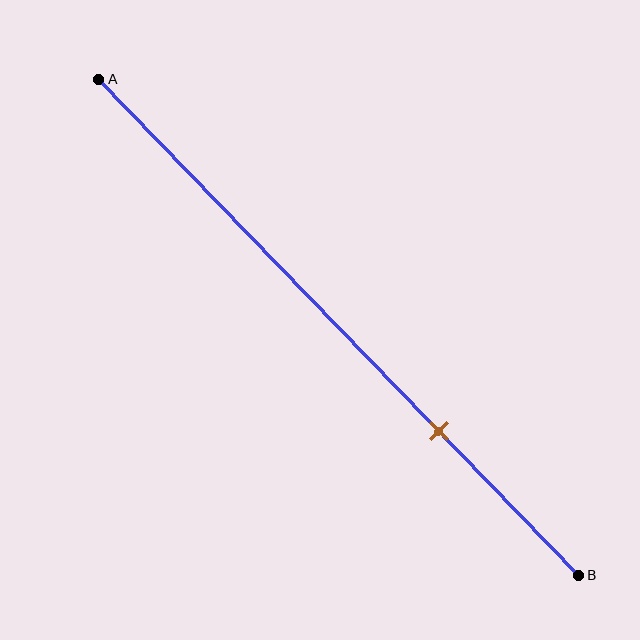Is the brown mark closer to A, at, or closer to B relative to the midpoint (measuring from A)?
The brown mark is closer to point B than the midpoint of segment AB.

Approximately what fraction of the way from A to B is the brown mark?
The brown mark is approximately 70% of the way from A to B.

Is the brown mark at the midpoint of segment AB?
No, the mark is at about 70% from A, not at the 50% midpoint.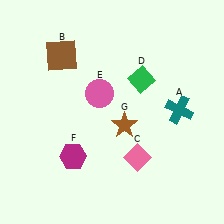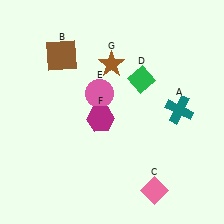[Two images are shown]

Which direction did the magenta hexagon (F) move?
The magenta hexagon (F) moved up.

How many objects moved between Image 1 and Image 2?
3 objects moved between the two images.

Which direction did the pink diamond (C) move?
The pink diamond (C) moved down.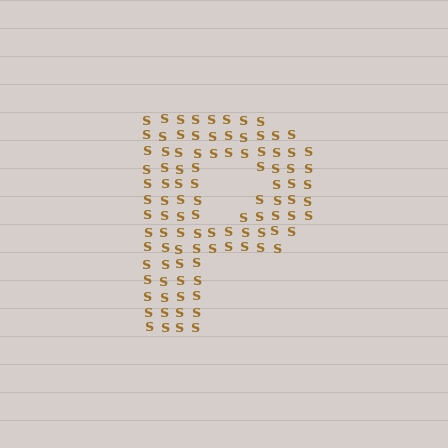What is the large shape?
The large shape is the letter P.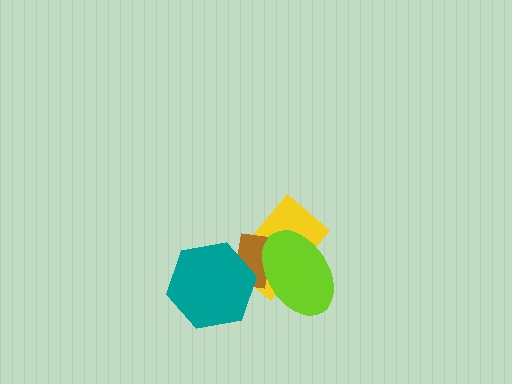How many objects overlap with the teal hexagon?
2 objects overlap with the teal hexagon.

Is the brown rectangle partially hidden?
Yes, it is partially covered by another shape.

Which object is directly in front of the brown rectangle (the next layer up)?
The lime ellipse is directly in front of the brown rectangle.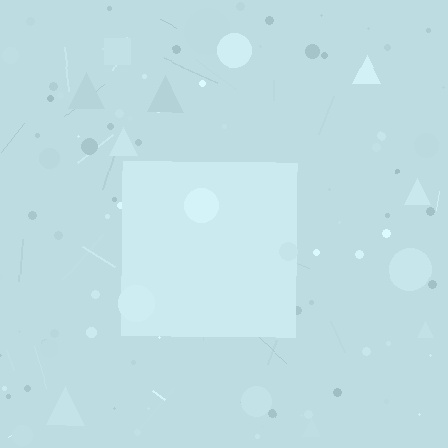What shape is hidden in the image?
A square is hidden in the image.